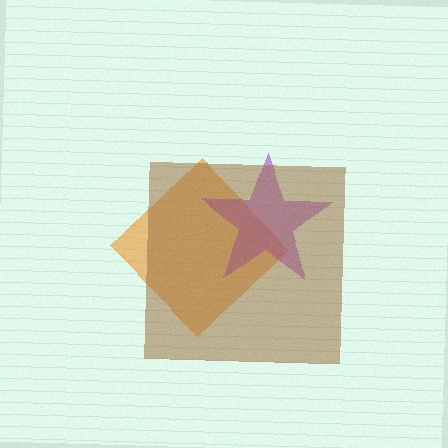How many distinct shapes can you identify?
There are 3 distinct shapes: an orange diamond, a purple star, a brown square.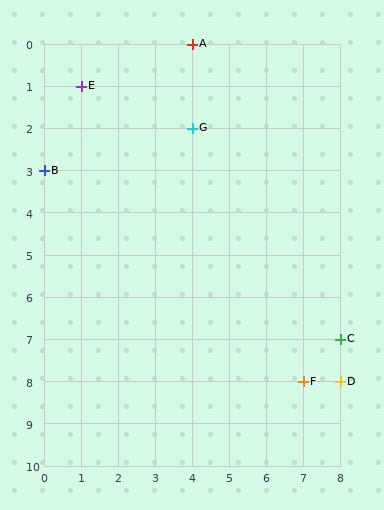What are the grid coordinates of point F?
Point F is at grid coordinates (7, 8).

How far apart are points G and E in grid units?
Points G and E are 3 columns and 1 row apart (about 3.2 grid units diagonally).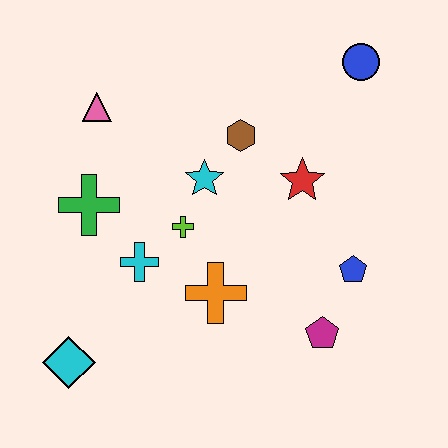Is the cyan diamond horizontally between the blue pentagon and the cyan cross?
No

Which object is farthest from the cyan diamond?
The blue circle is farthest from the cyan diamond.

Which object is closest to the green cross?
The cyan cross is closest to the green cross.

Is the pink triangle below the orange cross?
No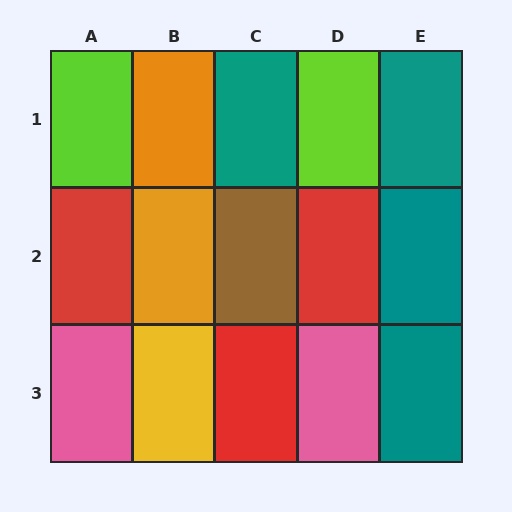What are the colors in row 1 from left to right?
Lime, orange, teal, lime, teal.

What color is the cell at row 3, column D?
Pink.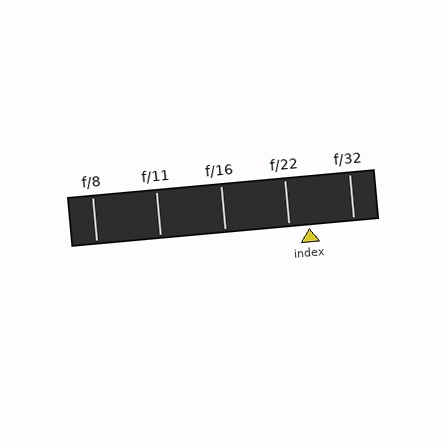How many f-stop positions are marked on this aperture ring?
There are 5 f-stop positions marked.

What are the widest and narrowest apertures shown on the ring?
The widest aperture shown is f/8 and the narrowest is f/32.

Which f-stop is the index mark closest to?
The index mark is closest to f/22.